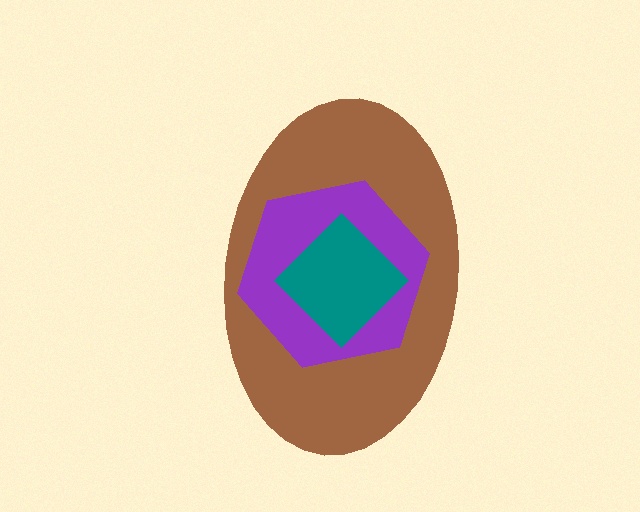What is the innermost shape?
The teal diamond.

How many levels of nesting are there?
3.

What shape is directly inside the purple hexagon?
The teal diamond.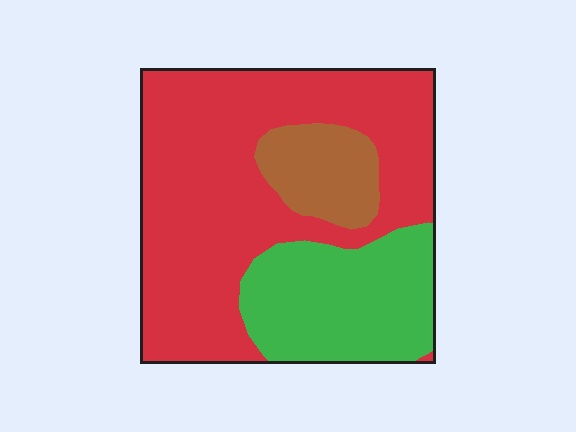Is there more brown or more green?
Green.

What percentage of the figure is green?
Green covers roughly 25% of the figure.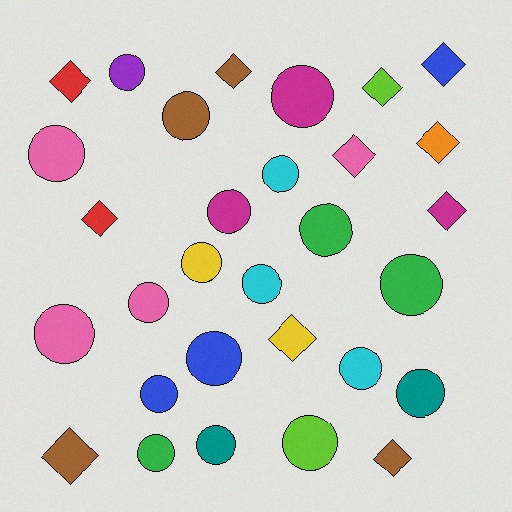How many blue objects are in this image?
There are 3 blue objects.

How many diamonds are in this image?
There are 11 diamonds.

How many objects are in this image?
There are 30 objects.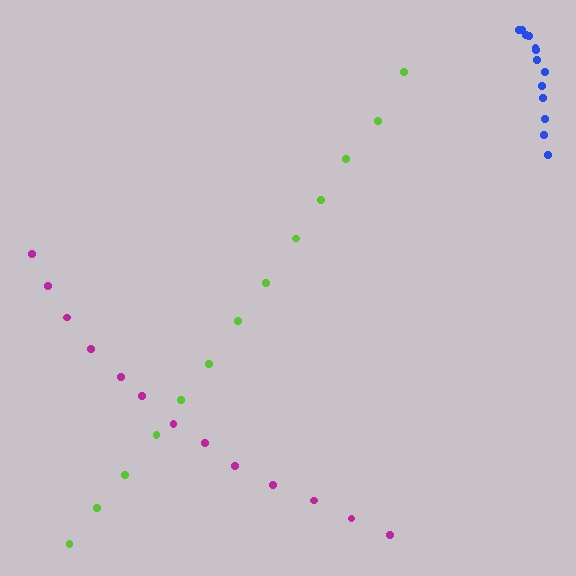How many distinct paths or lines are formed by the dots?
There are 3 distinct paths.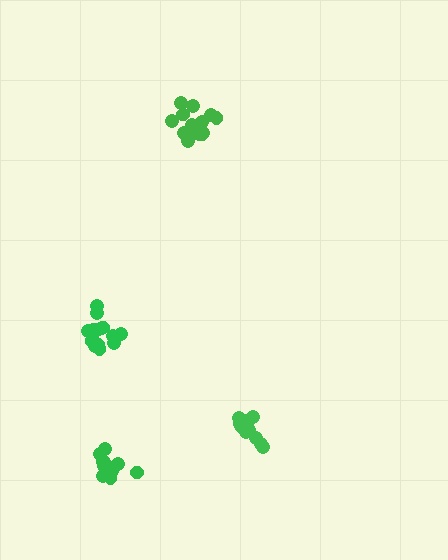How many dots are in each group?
Group 1: 11 dots, Group 2: 16 dots, Group 3: 12 dots, Group 4: 15 dots (54 total).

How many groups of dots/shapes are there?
There are 4 groups.